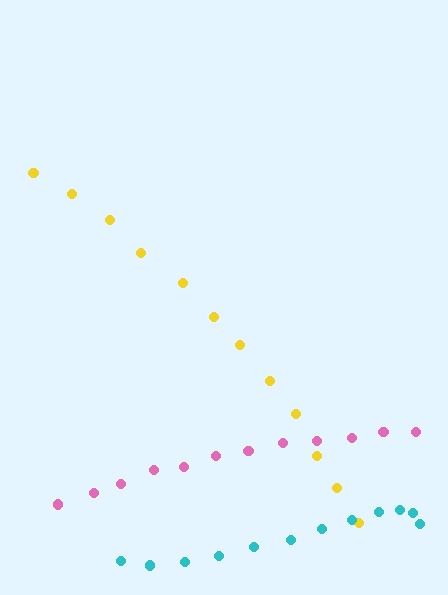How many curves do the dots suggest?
There are 3 distinct paths.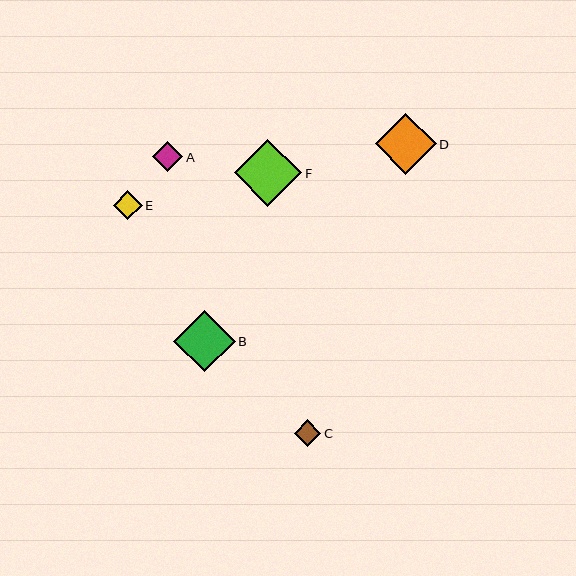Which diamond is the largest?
Diamond F is the largest with a size of approximately 67 pixels.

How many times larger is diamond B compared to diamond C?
Diamond B is approximately 2.4 times the size of diamond C.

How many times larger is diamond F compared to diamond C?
Diamond F is approximately 2.6 times the size of diamond C.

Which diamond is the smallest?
Diamond C is the smallest with a size of approximately 26 pixels.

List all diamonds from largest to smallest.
From largest to smallest: F, B, D, A, E, C.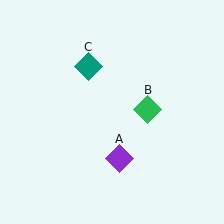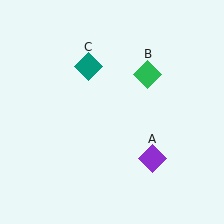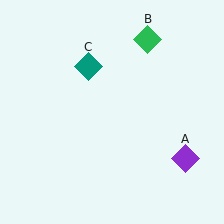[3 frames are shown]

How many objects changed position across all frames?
2 objects changed position: purple diamond (object A), green diamond (object B).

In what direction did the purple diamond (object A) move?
The purple diamond (object A) moved right.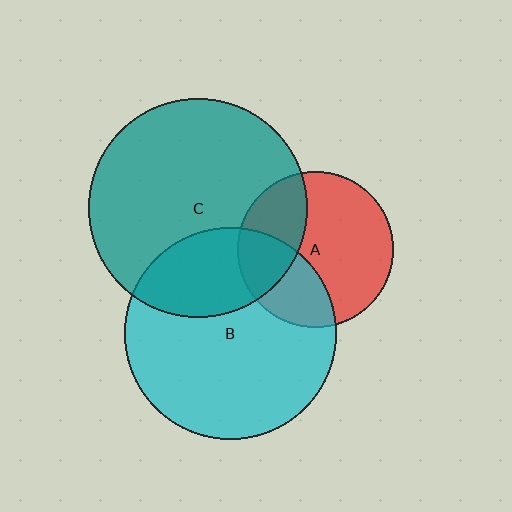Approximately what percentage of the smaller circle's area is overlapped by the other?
Approximately 30%.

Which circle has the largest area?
Circle C (teal).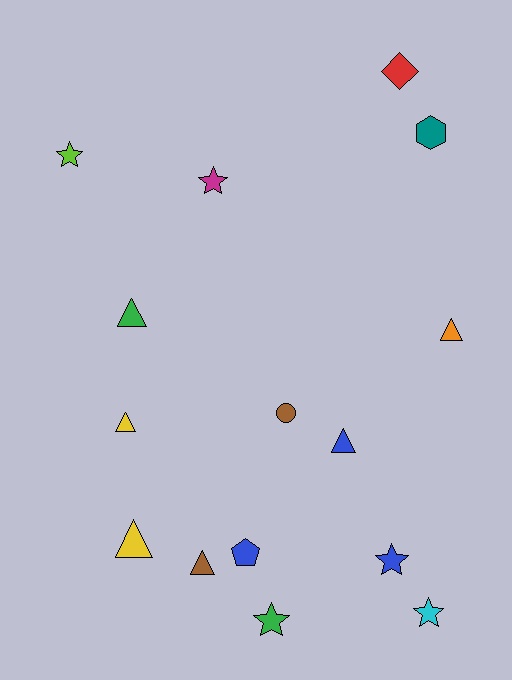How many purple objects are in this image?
There are no purple objects.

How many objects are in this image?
There are 15 objects.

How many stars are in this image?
There are 5 stars.